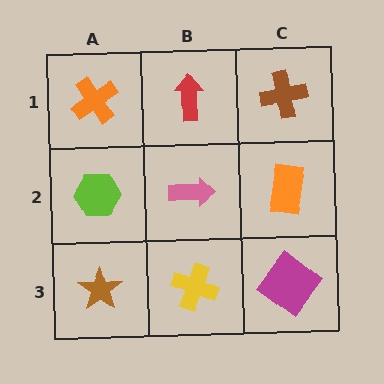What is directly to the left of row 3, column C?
A yellow cross.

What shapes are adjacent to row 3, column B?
A pink arrow (row 2, column B), a brown star (row 3, column A), a magenta diamond (row 3, column C).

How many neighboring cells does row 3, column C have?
2.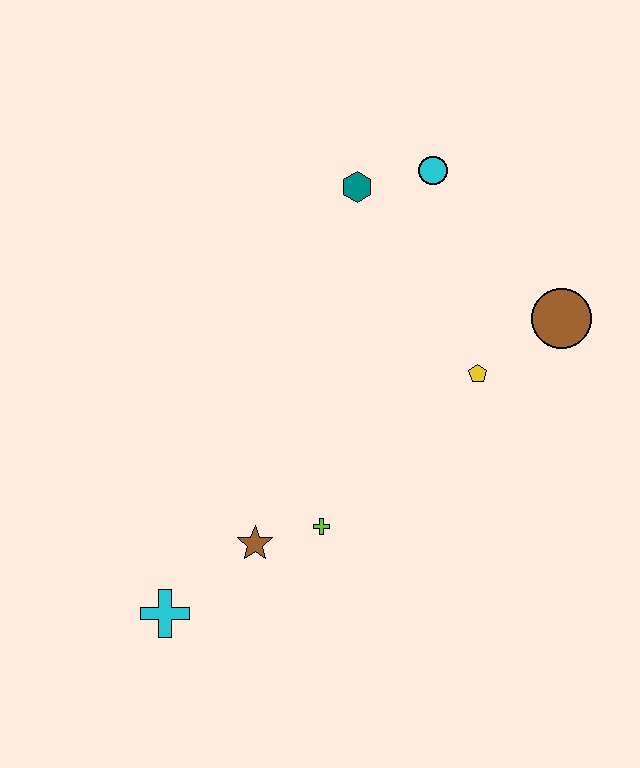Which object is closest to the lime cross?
The brown star is closest to the lime cross.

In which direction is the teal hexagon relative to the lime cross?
The teal hexagon is above the lime cross.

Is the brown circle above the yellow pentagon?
Yes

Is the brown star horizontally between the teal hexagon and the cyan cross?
Yes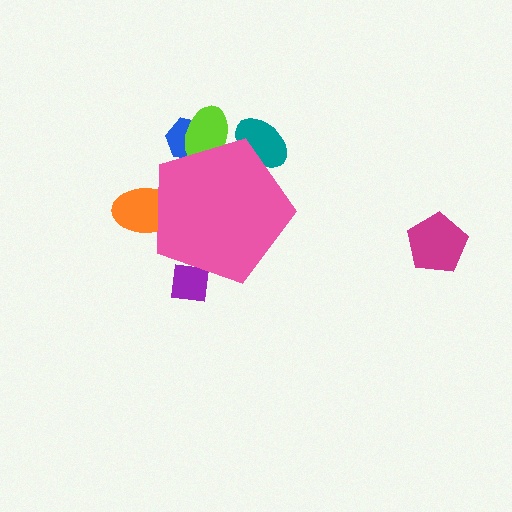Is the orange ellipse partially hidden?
Yes, the orange ellipse is partially hidden behind the pink pentagon.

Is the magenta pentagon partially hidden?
No, the magenta pentagon is fully visible.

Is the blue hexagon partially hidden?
Yes, the blue hexagon is partially hidden behind the pink pentagon.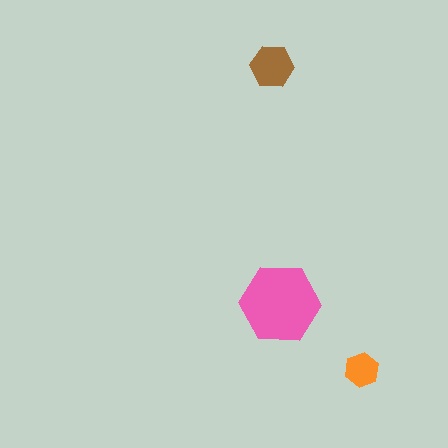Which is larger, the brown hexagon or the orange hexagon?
The brown one.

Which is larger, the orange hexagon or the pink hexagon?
The pink one.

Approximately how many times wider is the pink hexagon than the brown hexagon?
About 2 times wider.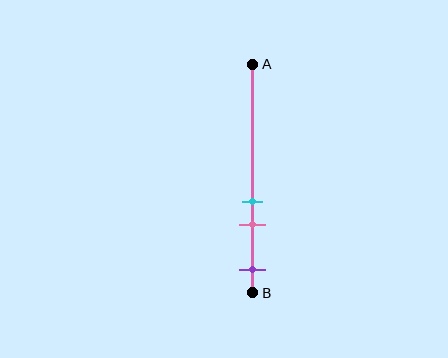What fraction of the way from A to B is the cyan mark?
The cyan mark is approximately 60% (0.6) of the way from A to B.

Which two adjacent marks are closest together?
The cyan and pink marks are the closest adjacent pair.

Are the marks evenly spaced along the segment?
No, the marks are not evenly spaced.